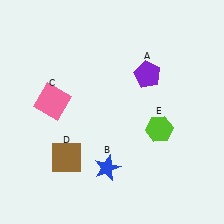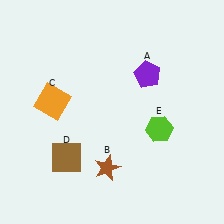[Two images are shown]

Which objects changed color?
B changed from blue to brown. C changed from pink to orange.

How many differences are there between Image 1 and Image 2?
There are 2 differences between the two images.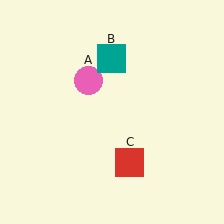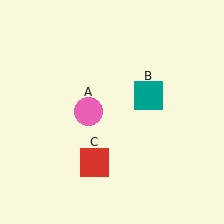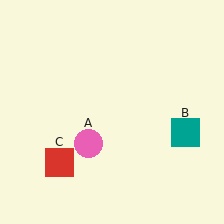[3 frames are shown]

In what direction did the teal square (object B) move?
The teal square (object B) moved down and to the right.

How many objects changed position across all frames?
3 objects changed position: pink circle (object A), teal square (object B), red square (object C).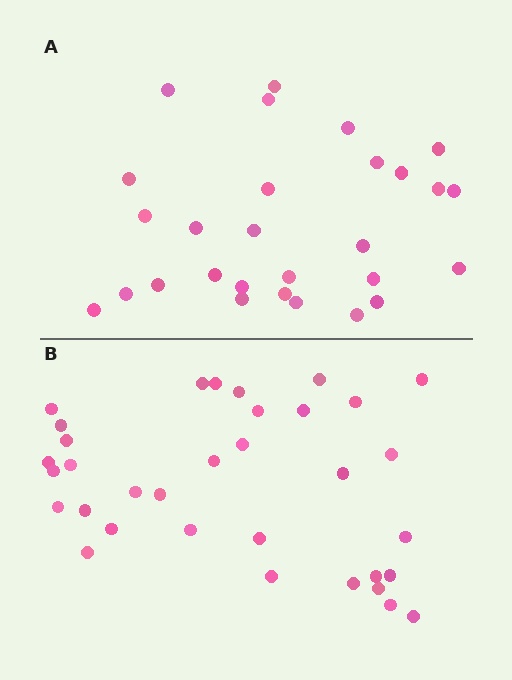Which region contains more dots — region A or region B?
Region B (the bottom region) has more dots.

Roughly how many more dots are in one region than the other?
Region B has about 6 more dots than region A.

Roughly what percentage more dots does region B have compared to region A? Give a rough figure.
About 20% more.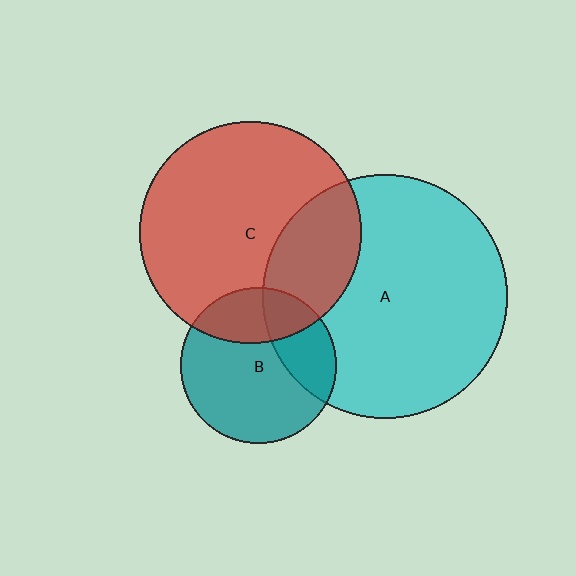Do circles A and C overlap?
Yes.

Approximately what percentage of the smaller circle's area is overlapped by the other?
Approximately 25%.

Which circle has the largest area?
Circle A (cyan).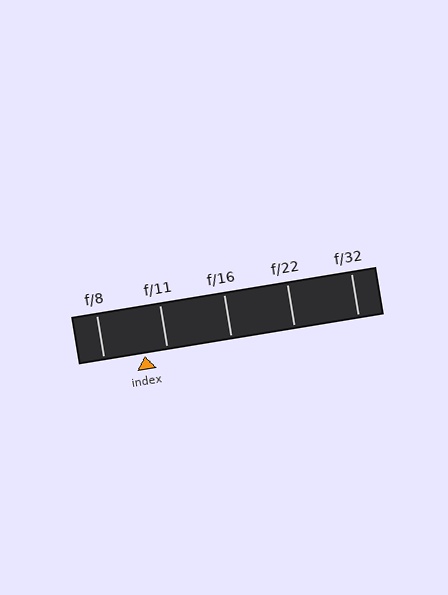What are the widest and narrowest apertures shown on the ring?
The widest aperture shown is f/8 and the narrowest is f/32.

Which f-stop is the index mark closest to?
The index mark is closest to f/11.